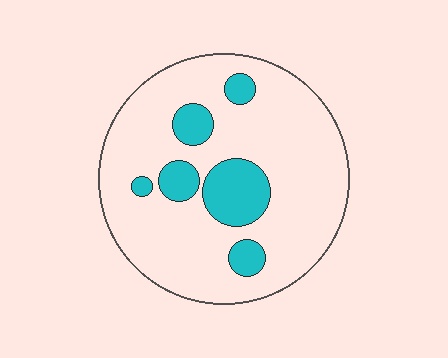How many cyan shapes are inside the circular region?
6.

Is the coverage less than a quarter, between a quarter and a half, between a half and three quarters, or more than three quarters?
Less than a quarter.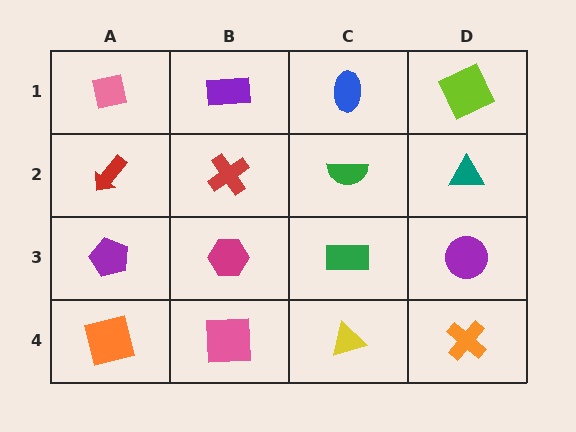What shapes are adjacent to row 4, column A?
A purple pentagon (row 3, column A), a pink square (row 4, column B).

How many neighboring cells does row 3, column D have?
3.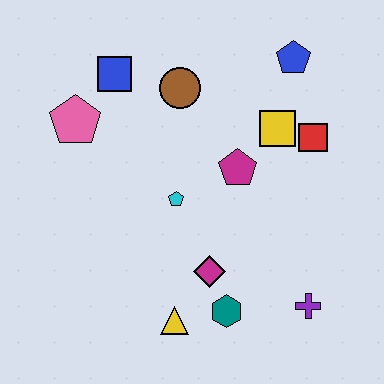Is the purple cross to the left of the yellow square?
No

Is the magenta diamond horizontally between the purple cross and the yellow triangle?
Yes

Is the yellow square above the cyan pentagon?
Yes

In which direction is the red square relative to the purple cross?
The red square is above the purple cross.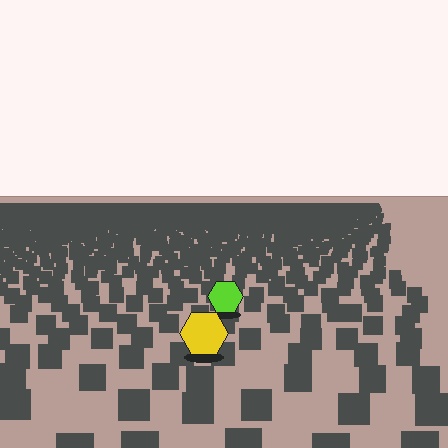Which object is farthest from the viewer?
The lime hexagon is farthest from the viewer. It appears smaller and the ground texture around it is denser.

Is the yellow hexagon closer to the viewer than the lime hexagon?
Yes. The yellow hexagon is closer — you can tell from the texture gradient: the ground texture is coarser near it.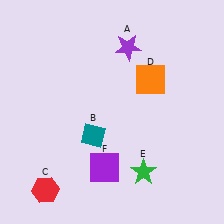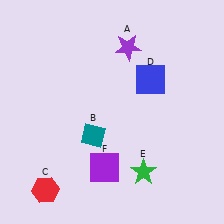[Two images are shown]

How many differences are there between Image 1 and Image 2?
There is 1 difference between the two images.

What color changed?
The square (D) changed from orange in Image 1 to blue in Image 2.